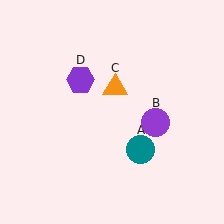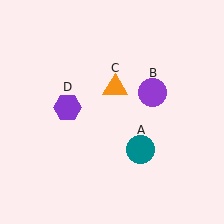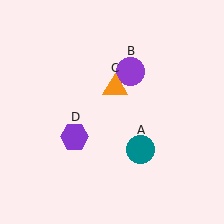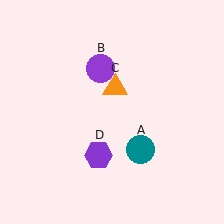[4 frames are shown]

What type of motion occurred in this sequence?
The purple circle (object B), purple hexagon (object D) rotated counterclockwise around the center of the scene.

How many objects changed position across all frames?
2 objects changed position: purple circle (object B), purple hexagon (object D).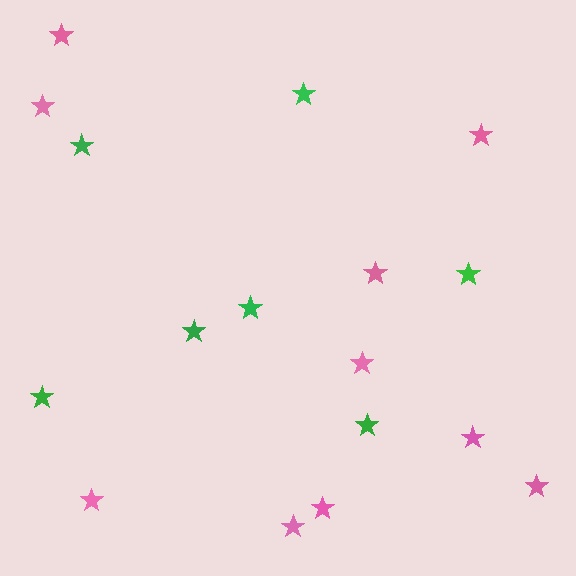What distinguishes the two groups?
There are 2 groups: one group of green stars (7) and one group of pink stars (10).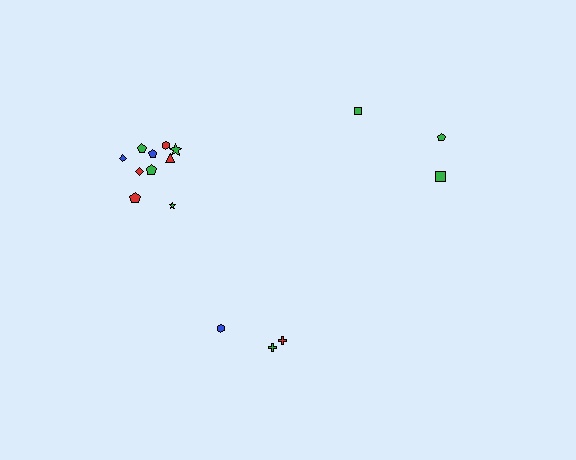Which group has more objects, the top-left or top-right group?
The top-left group.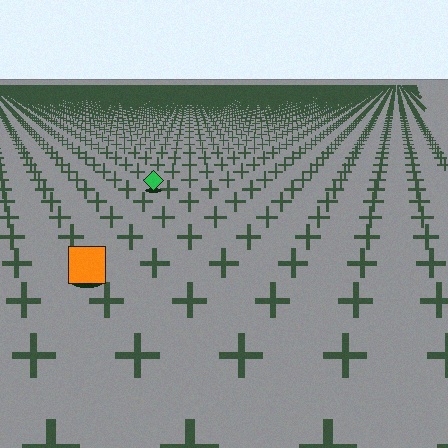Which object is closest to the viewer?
The orange square is closest. The texture marks near it are larger and more spread out.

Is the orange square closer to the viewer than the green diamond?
Yes. The orange square is closer — you can tell from the texture gradient: the ground texture is coarser near it.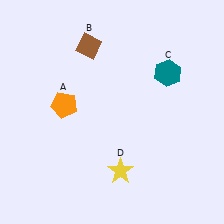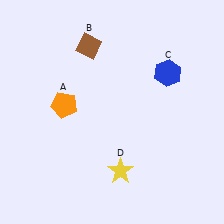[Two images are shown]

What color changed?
The hexagon (C) changed from teal in Image 1 to blue in Image 2.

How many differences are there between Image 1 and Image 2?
There is 1 difference between the two images.